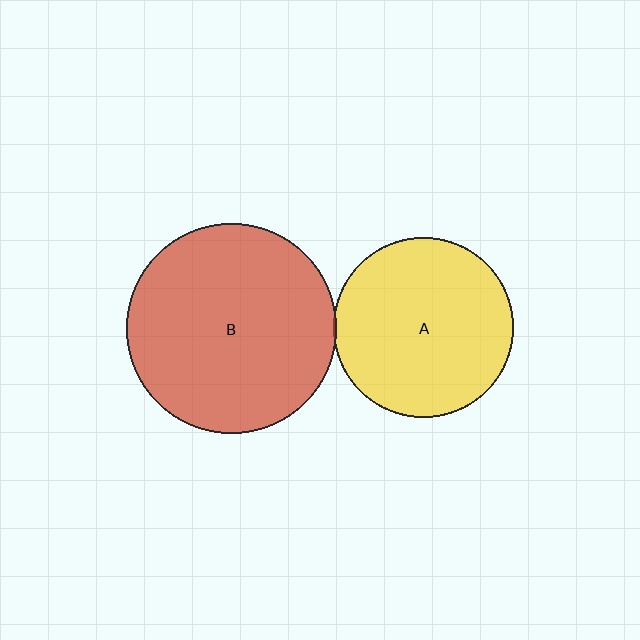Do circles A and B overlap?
Yes.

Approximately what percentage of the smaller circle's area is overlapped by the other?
Approximately 5%.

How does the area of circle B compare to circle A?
Approximately 1.4 times.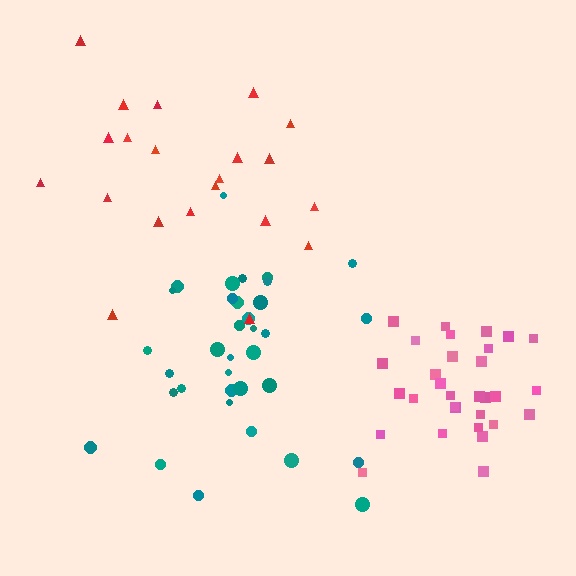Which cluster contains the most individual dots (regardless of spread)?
Teal (35).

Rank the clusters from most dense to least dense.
pink, teal, red.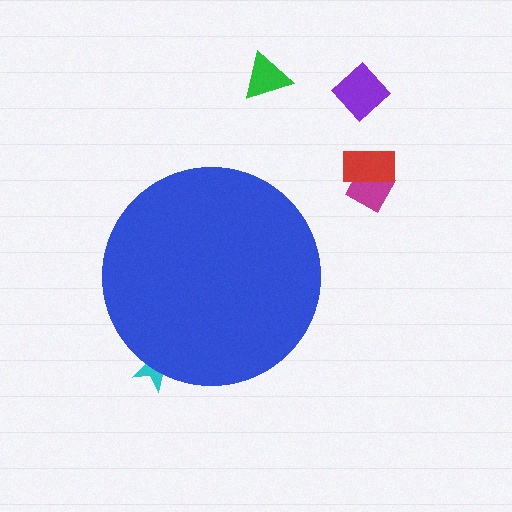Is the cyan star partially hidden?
Yes, the cyan star is partially hidden behind the blue circle.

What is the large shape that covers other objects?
A blue circle.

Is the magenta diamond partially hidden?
No, the magenta diamond is fully visible.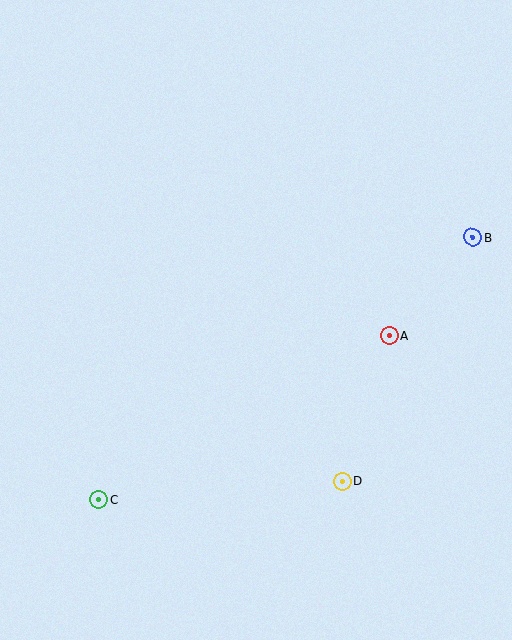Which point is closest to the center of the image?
Point A at (389, 335) is closest to the center.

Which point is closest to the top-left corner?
Point C is closest to the top-left corner.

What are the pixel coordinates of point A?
Point A is at (389, 335).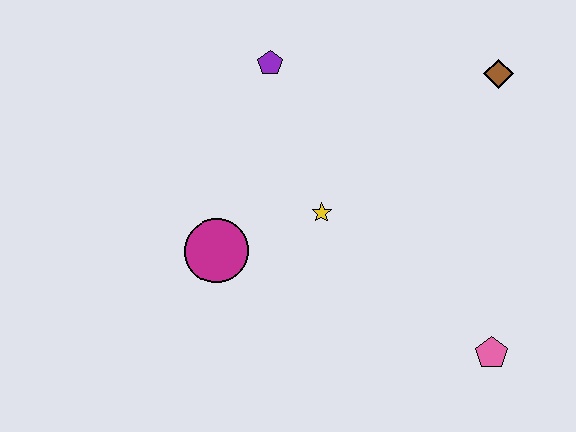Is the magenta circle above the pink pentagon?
Yes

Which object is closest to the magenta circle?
The yellow star is closest to the magenta circle.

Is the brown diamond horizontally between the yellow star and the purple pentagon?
No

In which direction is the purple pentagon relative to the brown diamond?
The purple pentagon is to the left of the brown diamond.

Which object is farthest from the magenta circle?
The brown diamond is farthest from the magenta circle.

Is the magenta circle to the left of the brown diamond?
Yes